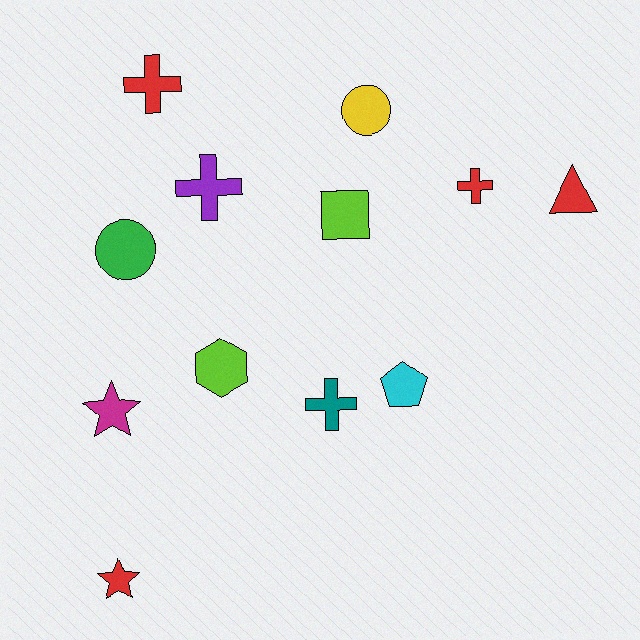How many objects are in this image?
There are 12 objects.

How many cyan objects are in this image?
There is 1 cyan object.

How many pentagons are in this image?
There is 1 pentagon.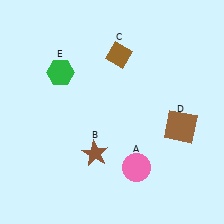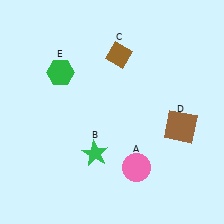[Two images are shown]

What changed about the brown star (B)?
In Image 1, B is brown. In Image 2, it changed to green.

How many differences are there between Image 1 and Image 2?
There is 1 difference between the two images.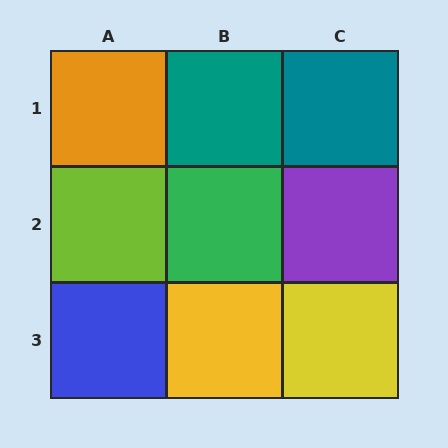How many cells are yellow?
2 cells are yellow.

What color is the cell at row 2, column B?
Green.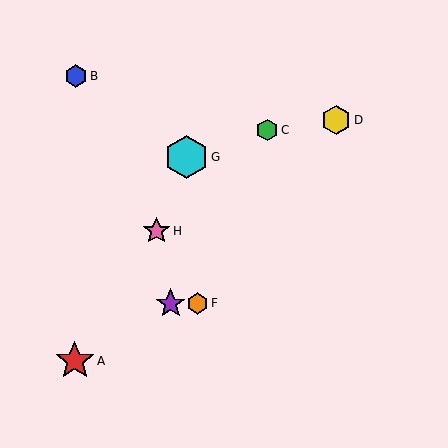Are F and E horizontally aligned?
Yes, both are at y≈304.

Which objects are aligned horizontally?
Objects E, F are aligned horizontally.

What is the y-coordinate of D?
Object D is at y≈120.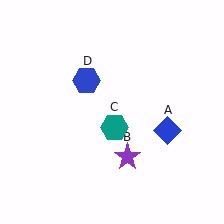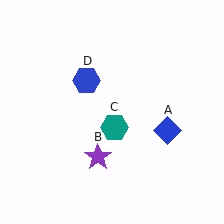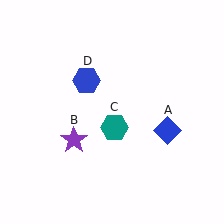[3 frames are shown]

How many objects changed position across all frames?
1 object changed position: purple star (object B).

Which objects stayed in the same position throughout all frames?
Blue diamond (object A) and teal hexagon (object C) and blue hexagon (object D) remained stationary.